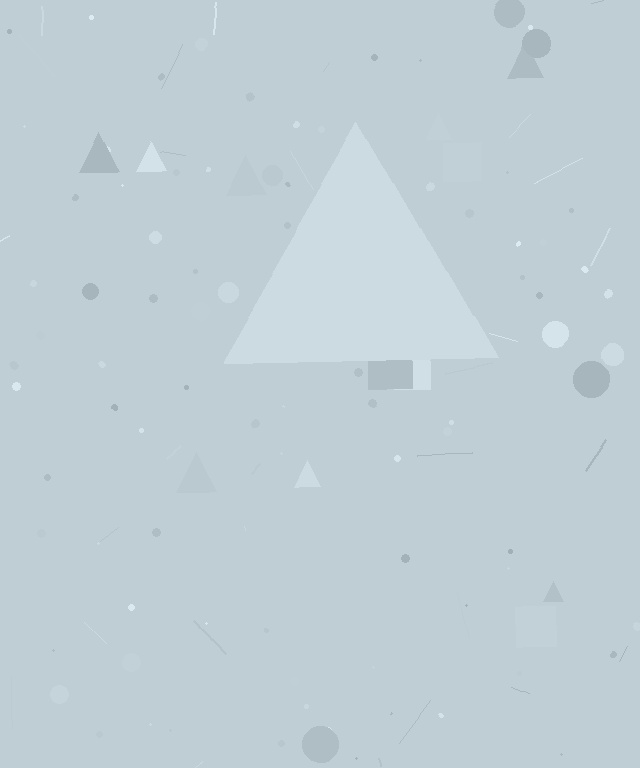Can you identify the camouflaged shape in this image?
The camouflaged shape is a triangle.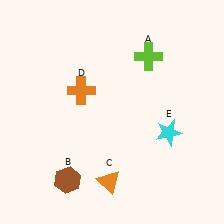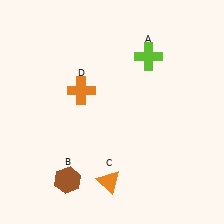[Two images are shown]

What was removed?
The cyan star (E) was removed in Image 2.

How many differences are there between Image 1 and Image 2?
There is 1 difference between the two images.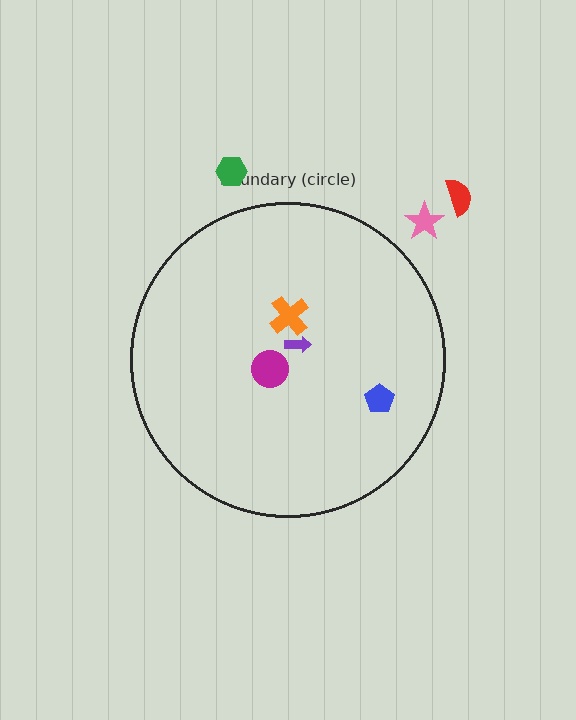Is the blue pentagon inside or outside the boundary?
Inside.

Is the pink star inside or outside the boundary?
Outside.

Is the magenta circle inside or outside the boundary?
Inside.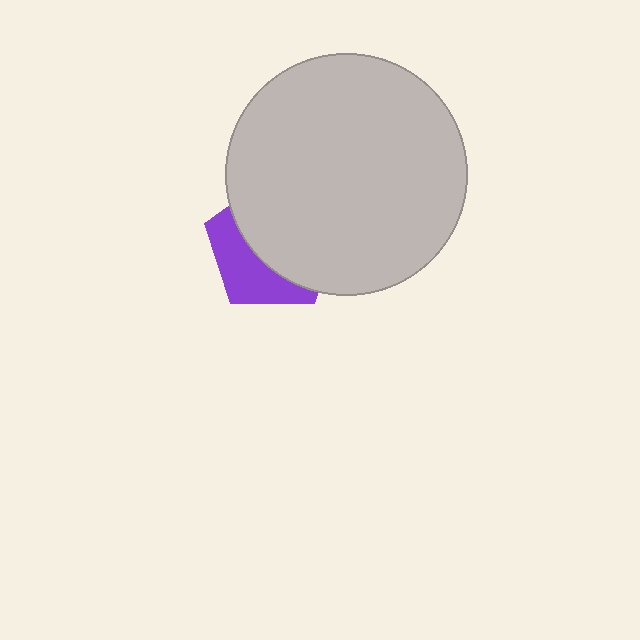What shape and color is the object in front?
The object in front is a light gray circle.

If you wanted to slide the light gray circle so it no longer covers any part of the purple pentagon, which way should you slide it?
Slide it toward the upper-right — that is the most direct way to separate the two shapes.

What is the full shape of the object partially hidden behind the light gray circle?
The partially hidden object is a purple pentagon.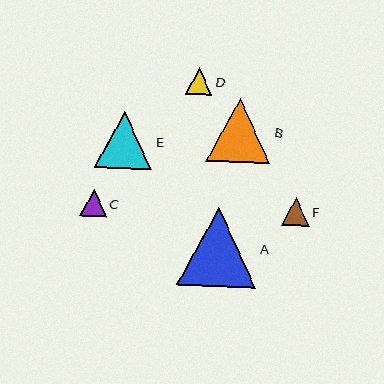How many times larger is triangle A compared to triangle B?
Triangle A is approximately 1.2 times the size of triangle B.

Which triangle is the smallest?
Triangle C is the smallest with a size of approximately 27 pixels.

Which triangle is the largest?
Triangle A is the largest with a size of approximately 79 pixels.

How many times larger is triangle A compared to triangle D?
Triangle A is approximately 2.9 times the size of triangle D.